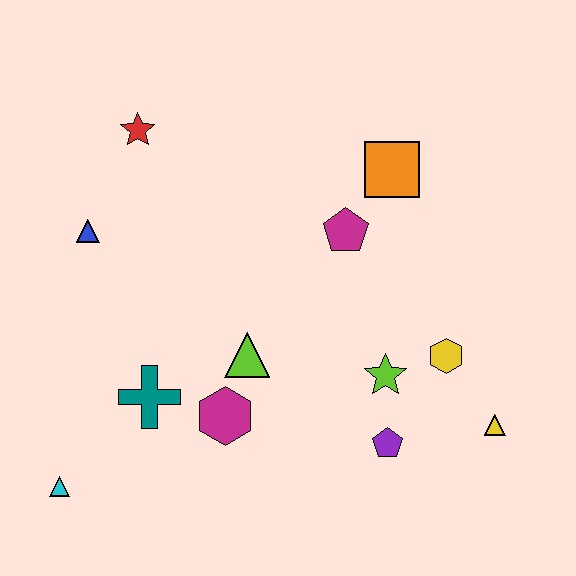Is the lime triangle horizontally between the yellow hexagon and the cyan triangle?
Yes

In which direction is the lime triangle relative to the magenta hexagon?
The lime triangle is above the magenta hexagon.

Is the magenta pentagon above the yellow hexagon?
Yes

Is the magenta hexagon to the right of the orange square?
No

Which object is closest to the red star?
The blue triangle is closest to the red star.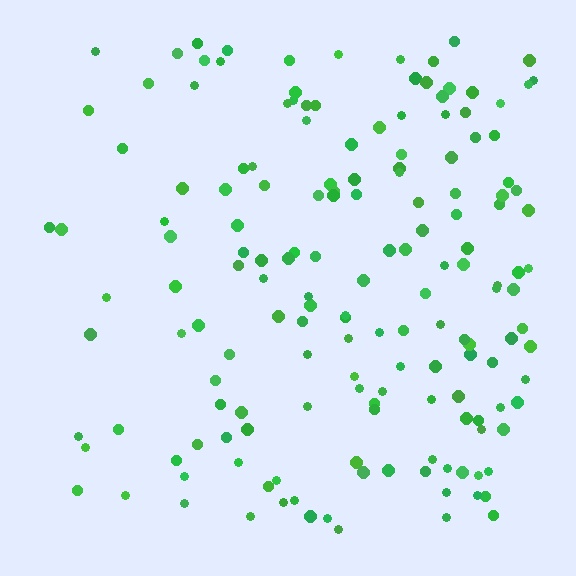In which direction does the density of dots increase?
From left to right, with the right side densest.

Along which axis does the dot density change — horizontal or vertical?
Horizontal.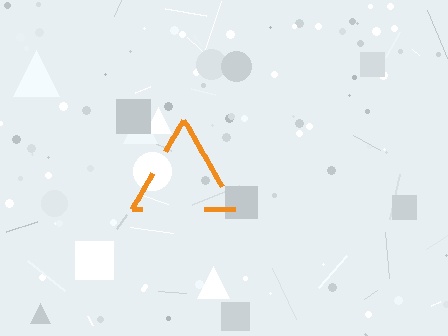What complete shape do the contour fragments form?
The contour fragments form a triangle.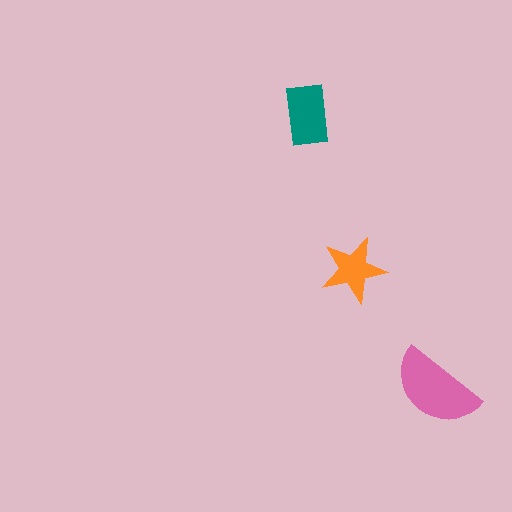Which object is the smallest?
The orange star.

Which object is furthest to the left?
The teal rectangle is leftmost.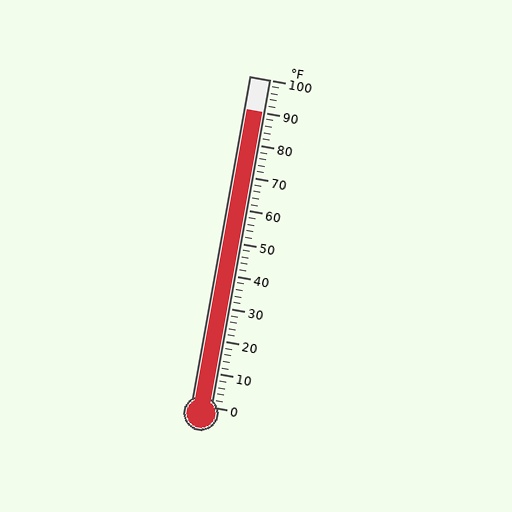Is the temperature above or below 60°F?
The temperature is above 60°F.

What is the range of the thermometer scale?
The thermometer scale ranges from 0°F to 100°F.